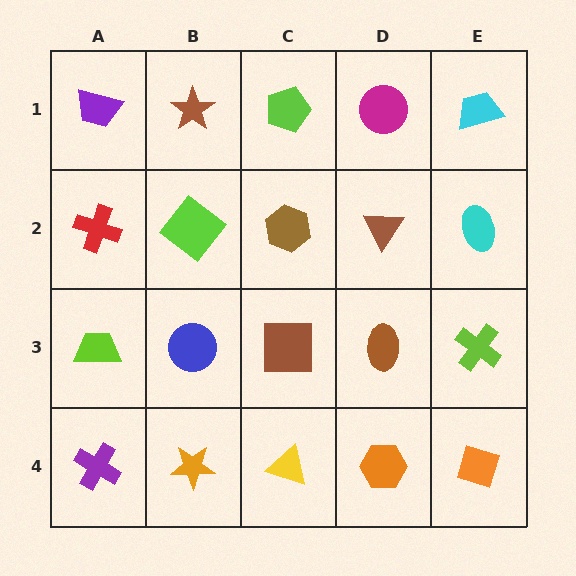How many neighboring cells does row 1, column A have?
2.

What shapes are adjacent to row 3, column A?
A red cross (row 2, column A), a purple cross (row 4, column A), a blue circle (row 3, column B).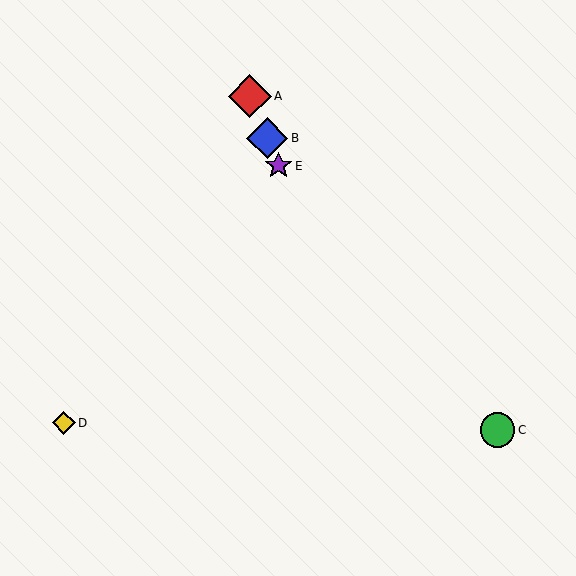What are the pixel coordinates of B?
Object B is at (267, 138).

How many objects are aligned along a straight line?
3 objects (A, B, E) are aligned along a straight line.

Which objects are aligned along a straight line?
Objects A, B, E are aligned along a straight line.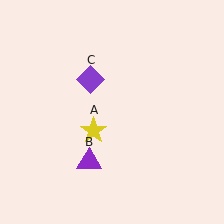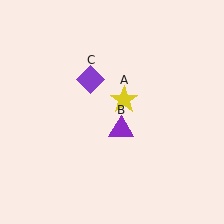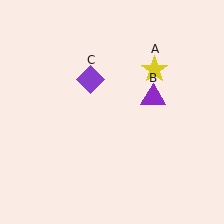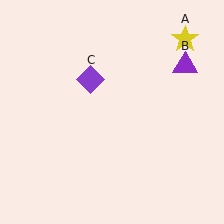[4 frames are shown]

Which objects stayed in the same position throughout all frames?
Purple diamond (object C) remained stationary.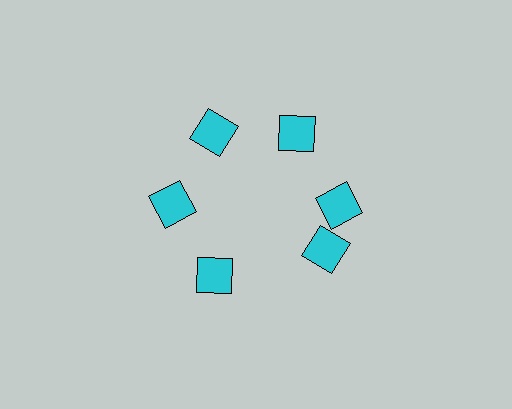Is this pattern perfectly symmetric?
No. The 6 cyan squares are arranged in a ring, but one element near the 5 o'clock position is rotated out of alignment along the ring, breaking the 6-fold rotational symmetry.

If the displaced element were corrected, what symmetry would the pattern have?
It would have 6-fold rotational symmetry — the pattern would map onto itself every 60 degrees.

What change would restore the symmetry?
The symmetry would be restored by rotating it back into even spacing with its neighbors so that all 6 squares sit at equal angles and equal distance from the center.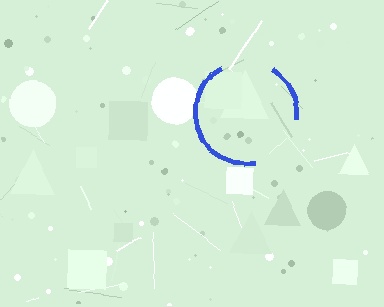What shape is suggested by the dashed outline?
The dashed outline suggests a circle.